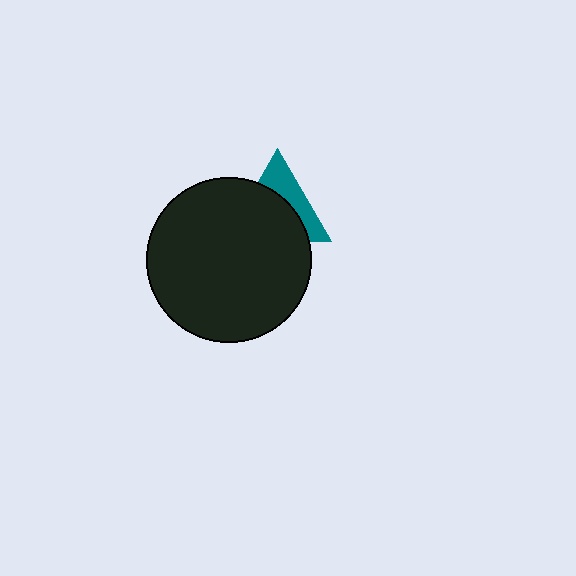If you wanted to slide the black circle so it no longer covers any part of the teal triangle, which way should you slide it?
Slide it down — that is the most direct way to separate the two shapes.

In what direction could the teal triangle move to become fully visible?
The teal triangle could move up. That would shift it out from behind the black circle entirely.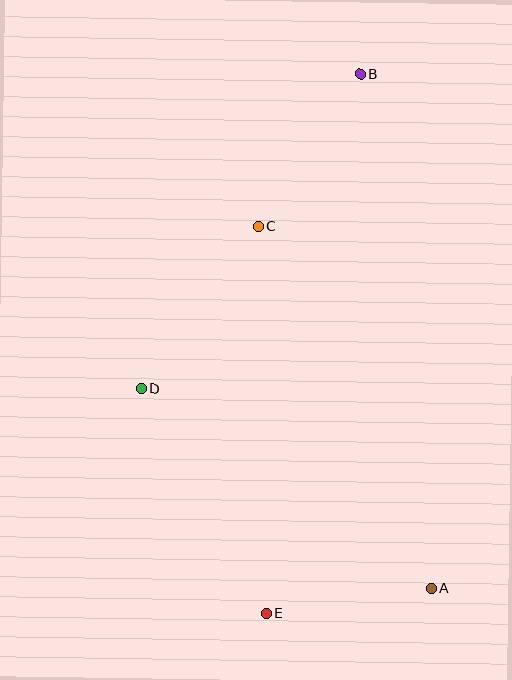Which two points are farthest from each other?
Points B and E are farthest from each other.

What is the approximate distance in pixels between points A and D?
The distance between A and D is approximately 352 pixels.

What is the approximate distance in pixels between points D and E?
The distance between D and E is approximately 257 pixels.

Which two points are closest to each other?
Points A and E are closest to each other.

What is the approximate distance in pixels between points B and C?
The distance between B and C is approximately 183 pixels.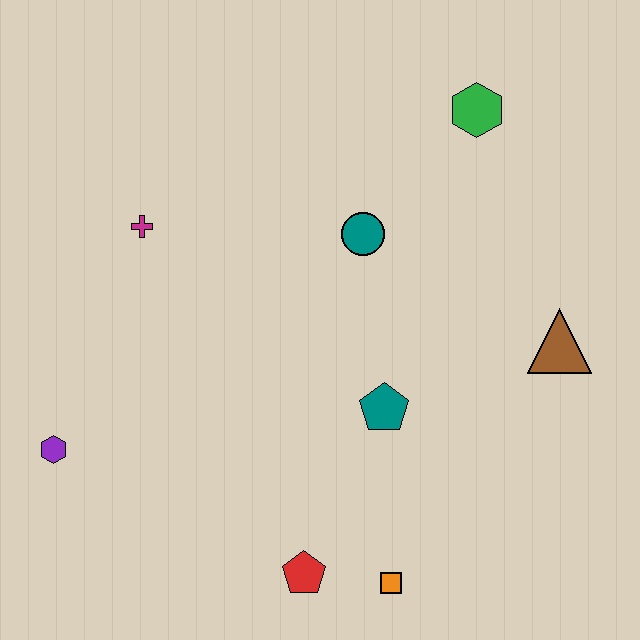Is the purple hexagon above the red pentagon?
Yes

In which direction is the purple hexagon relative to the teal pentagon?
The purple hexagon is to the left of the teal pentagon.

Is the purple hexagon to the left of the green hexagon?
Yes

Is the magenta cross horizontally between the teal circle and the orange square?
No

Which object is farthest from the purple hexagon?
The green hexagon is farthest from the purple hexagon.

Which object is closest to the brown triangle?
The teal pentagon is closest to the brown triangle.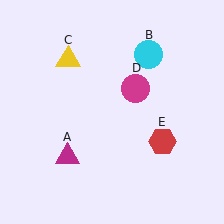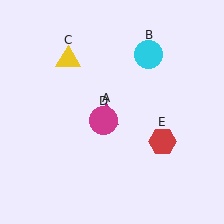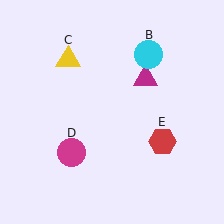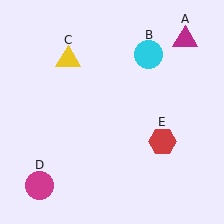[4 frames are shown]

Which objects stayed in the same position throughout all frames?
Cyan circle (object B) and yellow triangle (object C) and red hexagon (object E) remained stationary.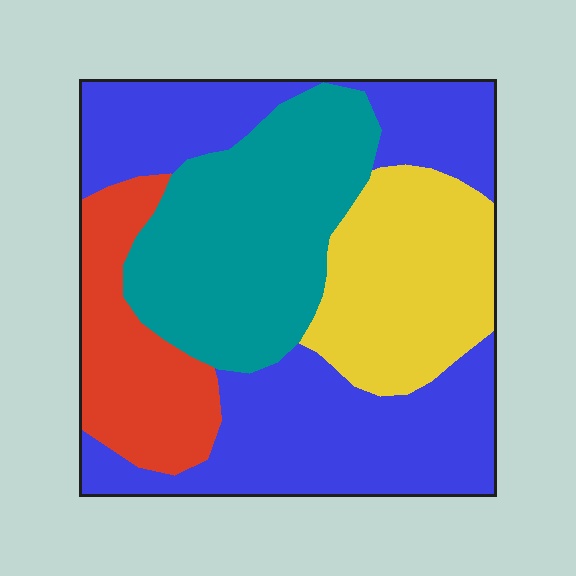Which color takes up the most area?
Blue, at roughly 40%.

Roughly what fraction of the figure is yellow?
Yellow takes up about one fifth (1/5) of the figure.